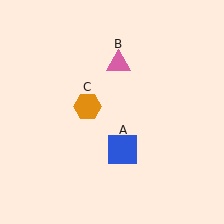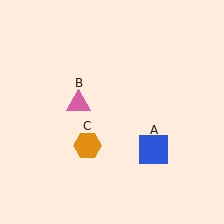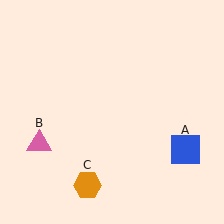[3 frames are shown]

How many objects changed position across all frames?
3 objects changed position: blue square (object A), pink triangle (object B), orange hexagon (object C).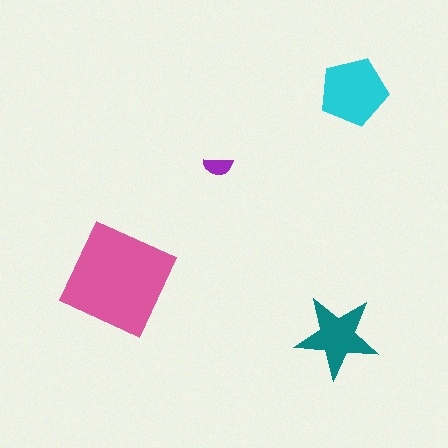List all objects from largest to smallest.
The pink diamond, the cyan pentagon, the teal star, the purple semicircle.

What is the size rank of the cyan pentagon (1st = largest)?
2nd.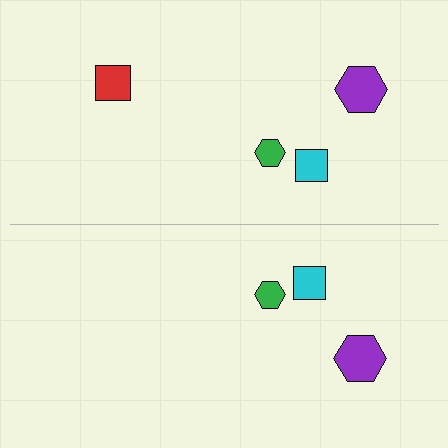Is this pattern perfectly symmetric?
No, the pattern is not perfectly symmetric. A red square is missing from the bottom side.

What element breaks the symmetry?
A red square is missing from the bottom side.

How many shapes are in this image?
There are 7 shapes in this image.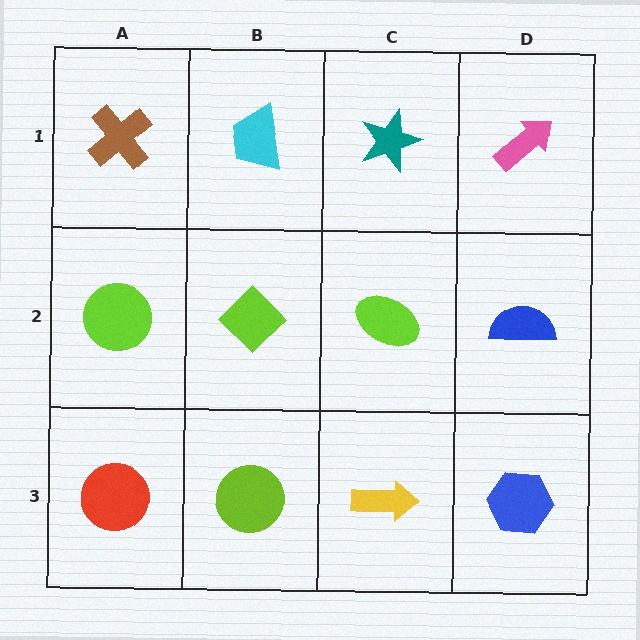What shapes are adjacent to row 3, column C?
A lime ellipse (row 2, column C), a lime circle (row 3, column B), a blue hexagon (row 3, column D).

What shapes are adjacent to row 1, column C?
A lime ellipse (row 2, column C), a cyan trapezoid (row 1, column B), a pink arrow (row 1, column D).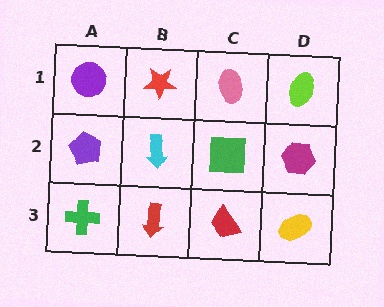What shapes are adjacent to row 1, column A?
A purple pentagon (row 2, column A), a red star (row 1, column B).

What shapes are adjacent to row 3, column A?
A purple pentagon (row 2, column A), a red arrow (row 3, column B).